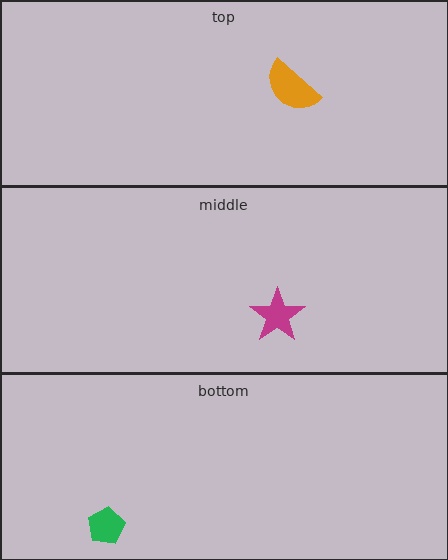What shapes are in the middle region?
The magenta star.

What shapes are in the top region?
The orange semicircle.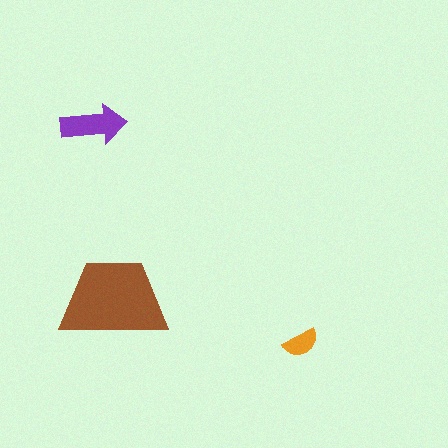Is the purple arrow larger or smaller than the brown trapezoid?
Smaller.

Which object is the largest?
The brown trapezoid.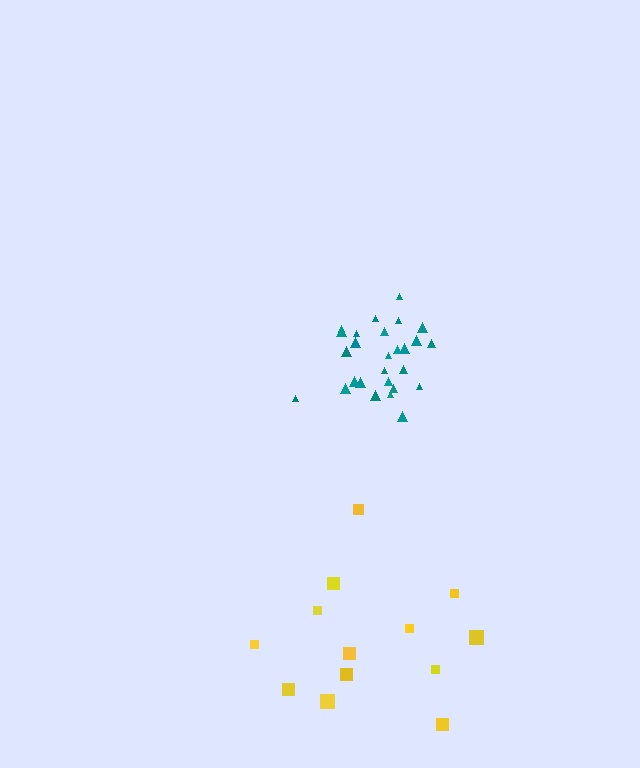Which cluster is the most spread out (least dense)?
Yellow.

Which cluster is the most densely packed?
Teal.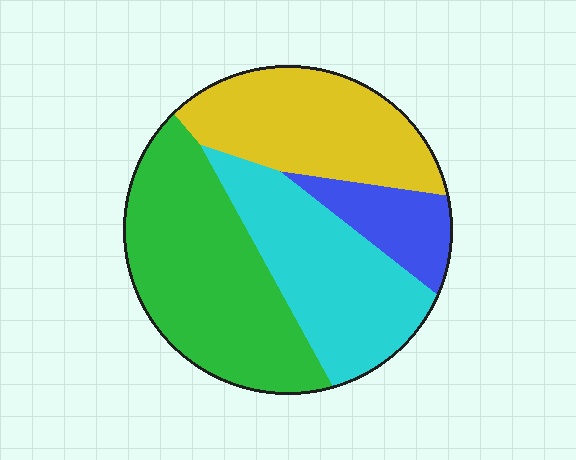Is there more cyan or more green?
Green.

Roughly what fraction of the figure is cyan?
Cyan covers 27% of the figure.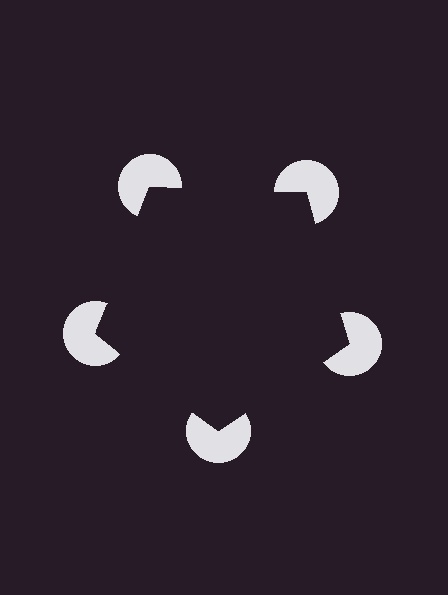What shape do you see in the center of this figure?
An illusory pentagon — its edges are inferred from the aligned wedge cuts in the pac-man discs, not physically drawn.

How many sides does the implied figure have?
5 sides.